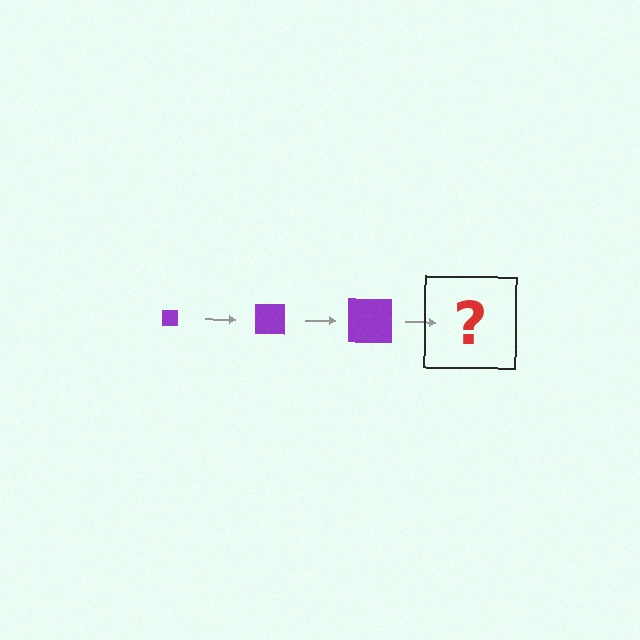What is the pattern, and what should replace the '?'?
The pattern is that the square gets progressively larger each step. The '?' should be a purple square, larger than the previous one.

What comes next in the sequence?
The next element should be a purple square, larger than the previous one.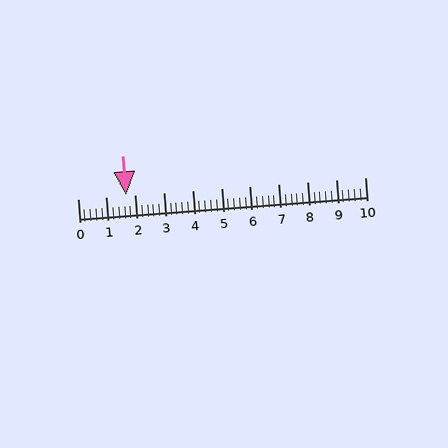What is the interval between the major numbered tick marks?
The major tick marks are spaced 1 units apart.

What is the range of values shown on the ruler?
The ruler shows values from 0 to 10.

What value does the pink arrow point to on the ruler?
The pink arrow points to approximately 1.7.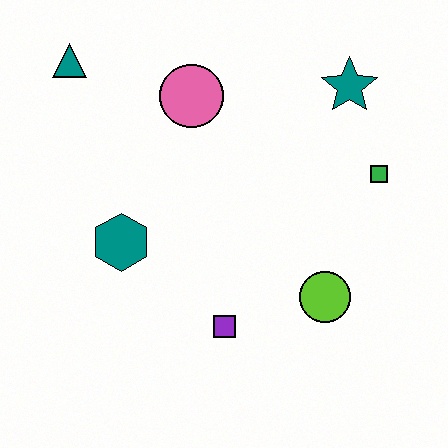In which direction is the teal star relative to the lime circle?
The teal star is above the lime circle.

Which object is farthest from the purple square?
The teal triangle is farthest from the purple square.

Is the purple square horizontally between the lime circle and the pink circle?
Yes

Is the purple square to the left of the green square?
Yes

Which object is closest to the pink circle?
The teal triangle is closest to the pink circle.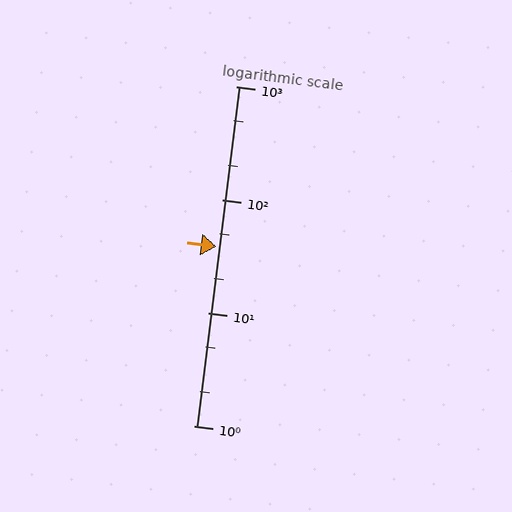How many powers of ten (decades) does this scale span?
The scale spans 3 decades, from 1 to 1000.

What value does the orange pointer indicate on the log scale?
The pointer indicates approximately 38.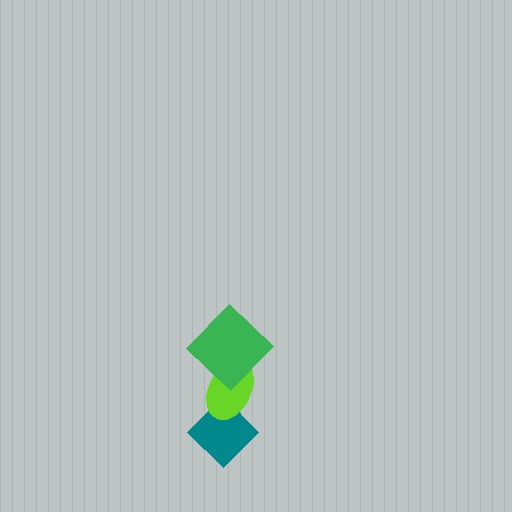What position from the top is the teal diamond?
The teal diamond is 3rd from the top.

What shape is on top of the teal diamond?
The lime ellipse is on top of the teal diamond.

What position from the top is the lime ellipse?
The lime ellipse is 2nd from the top.